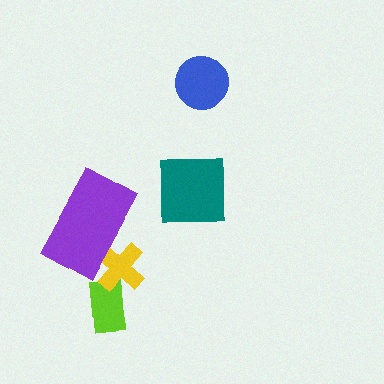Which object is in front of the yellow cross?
The purple rectangle is in front of the yellow cross.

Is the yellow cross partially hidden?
Yes, it is partially covered by another shape.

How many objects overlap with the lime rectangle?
1 object overlaps with the lime rectangle.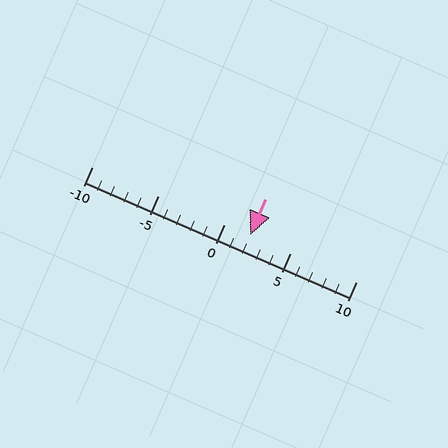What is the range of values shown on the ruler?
The ruler shows values from -10 to 10.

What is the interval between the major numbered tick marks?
The major tick marks are spaced 5 units apart.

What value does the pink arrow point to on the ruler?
The pink arrow points to approximately 2.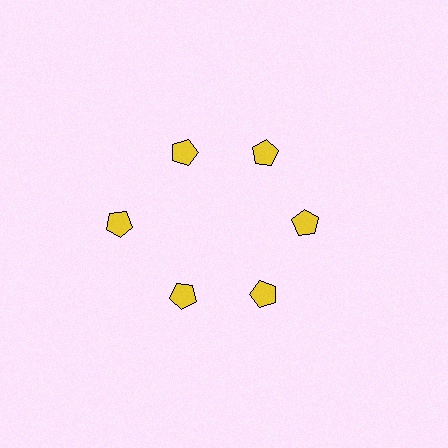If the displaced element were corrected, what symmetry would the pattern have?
It would have 6-fold rotational symmetry — the pattern would map onto itself every 60 degrees.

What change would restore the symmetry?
The symmetry would be restored by moving it inward, back onto the ring so that all 6 pentagons sit at equal angles and equal distance from the center.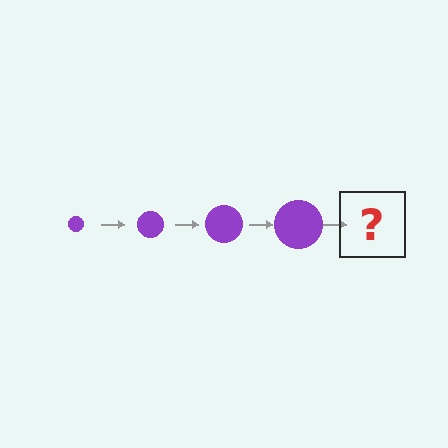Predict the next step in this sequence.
The next step is a purple circle, larger than the previous one.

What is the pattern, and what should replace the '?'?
The pattern is that the circle gets progressively larger each step. The '?' should be a purple circle, larger than the previous one.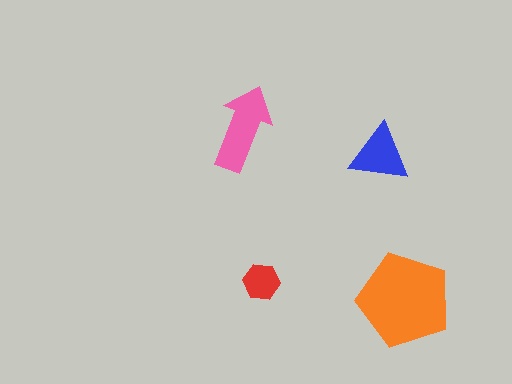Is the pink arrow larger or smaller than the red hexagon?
Larger.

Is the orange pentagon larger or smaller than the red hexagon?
Larger.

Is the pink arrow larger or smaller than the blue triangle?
Larger.